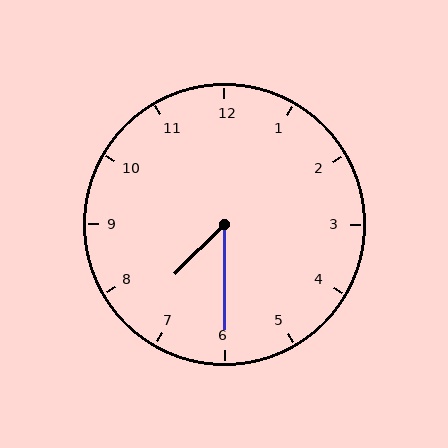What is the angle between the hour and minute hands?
Approximately 45 degrees.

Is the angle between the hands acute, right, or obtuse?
It is acute.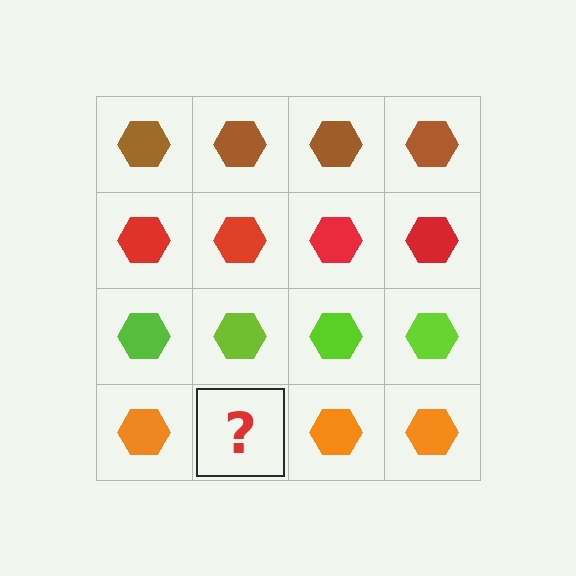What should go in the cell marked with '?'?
The missing cell should contain an orange hexagon.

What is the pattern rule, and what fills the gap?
The rule is that each row has a consistent color. The gap should be filled with an orange hexagon.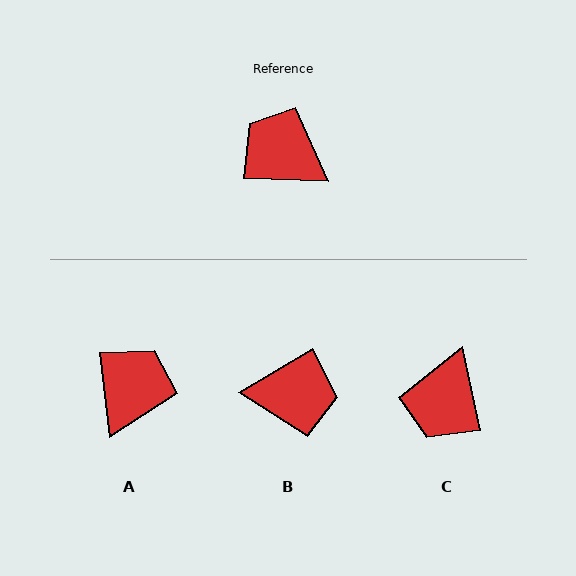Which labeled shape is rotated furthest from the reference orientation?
B, about 147 degrees away.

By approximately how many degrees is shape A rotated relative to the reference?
Approximately 81 degrees clockwise.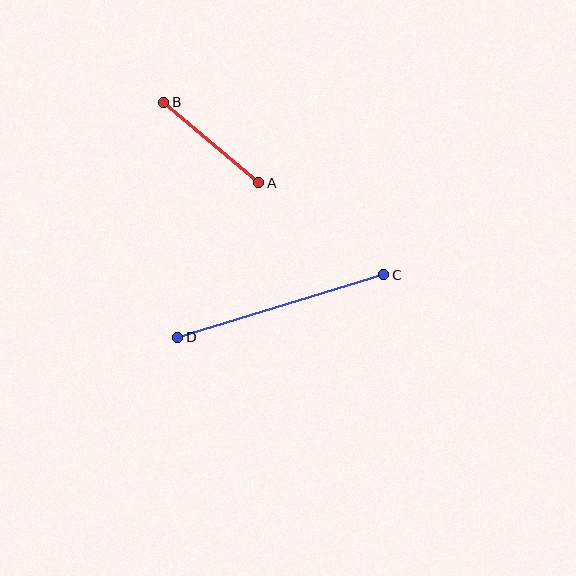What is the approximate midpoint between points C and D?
The midpoint is at approximately (281, 306) pixels.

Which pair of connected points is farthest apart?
Points C and D are farthest apart.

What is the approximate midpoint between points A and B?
The midpoint is at approximately (211, 143) pixels.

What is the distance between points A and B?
The distance is approximately 125 pixels.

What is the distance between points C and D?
The distance is approximately 215 pixels.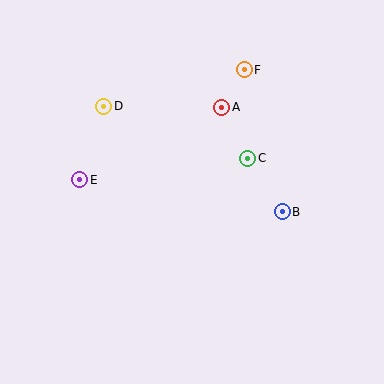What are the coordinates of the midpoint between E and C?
The midpoint between E and C is at (164, 169).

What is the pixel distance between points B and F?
The distance between B and F is 147 pixels.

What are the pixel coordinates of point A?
Point A is at (222, 107).